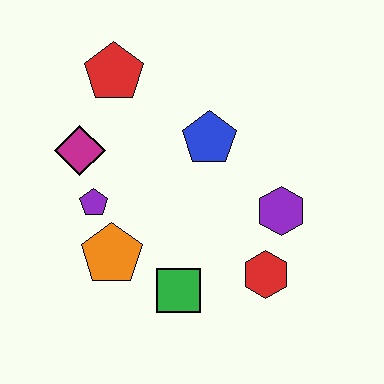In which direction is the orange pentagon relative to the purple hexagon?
The orange pentagon is to the left of the purple hexagon.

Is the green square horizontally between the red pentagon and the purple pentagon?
No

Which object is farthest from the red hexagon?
The red pentagon is farthest from the red hexagon.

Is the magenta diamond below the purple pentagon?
No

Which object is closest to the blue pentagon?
The purple hexagon is closest to the blue pentagon.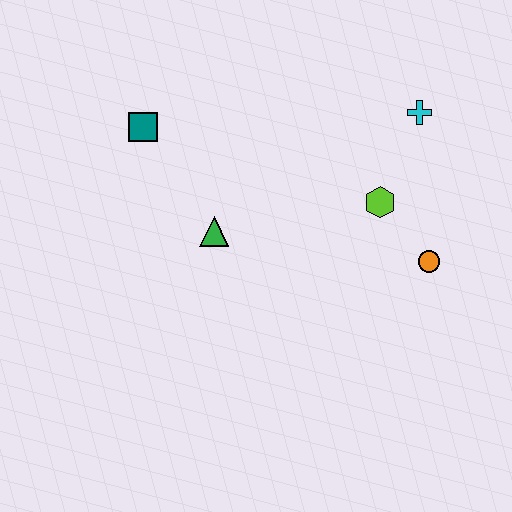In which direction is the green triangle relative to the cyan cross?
The green triangle is to the left of the cyan cross.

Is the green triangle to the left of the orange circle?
Yes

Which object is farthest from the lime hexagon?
The teal square is farthest from the lime hexagon.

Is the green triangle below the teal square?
Yes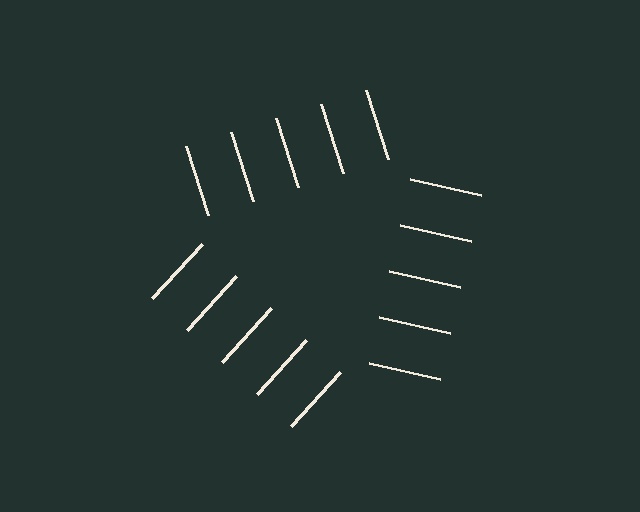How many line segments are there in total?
15 — 5 along each of the 3 edges.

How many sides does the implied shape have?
3 sides — the line-ends trace a triangle.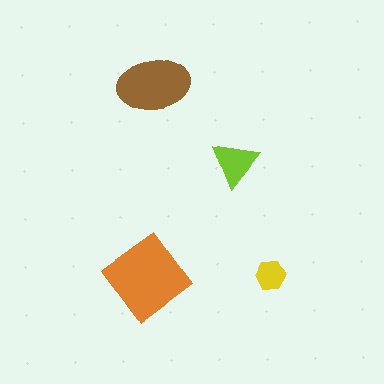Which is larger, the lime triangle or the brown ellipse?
The brown ellipse.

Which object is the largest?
The orange diamond.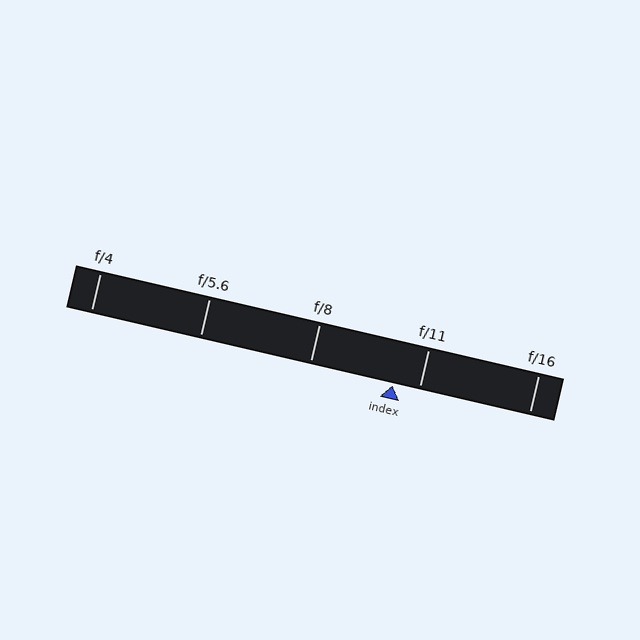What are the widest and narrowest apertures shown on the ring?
The widest aperture shown is f/4 and the narrowest is f/16.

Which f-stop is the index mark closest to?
The index mark is closest to f/11.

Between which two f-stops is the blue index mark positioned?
The index mark is between f/8 and f/11.